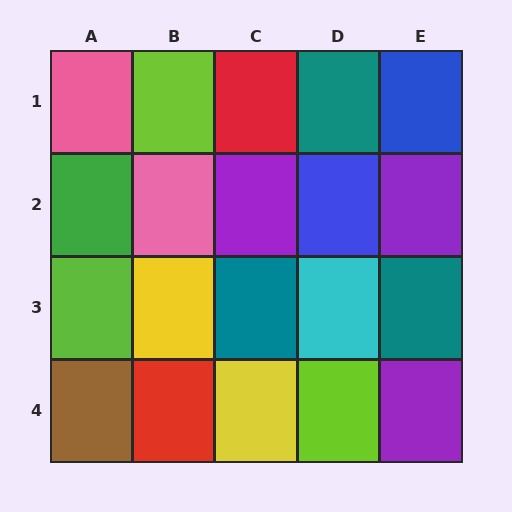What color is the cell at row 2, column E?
Purple.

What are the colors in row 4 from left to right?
Brown, red, yellow, lime, purple.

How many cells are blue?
2 cells are blue.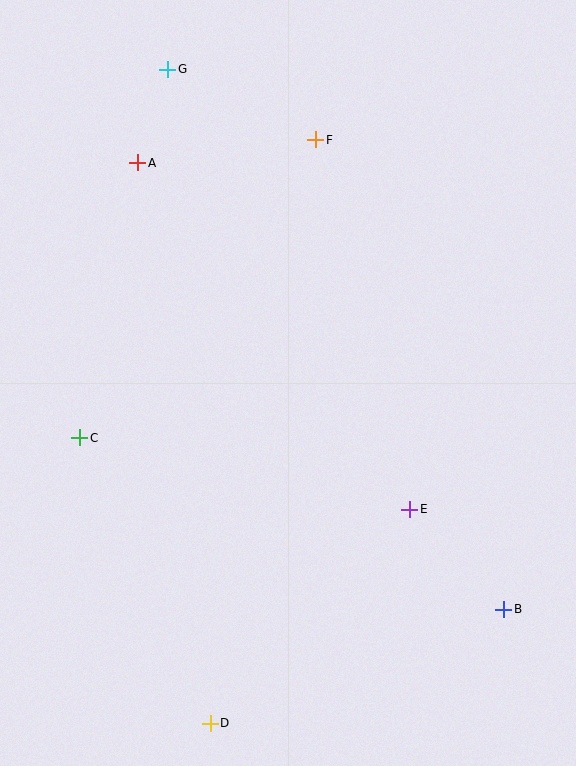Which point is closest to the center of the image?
Point E at (410, 509) is closest to the center.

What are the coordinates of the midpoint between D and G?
The midpoint between D and G is at (189, 396).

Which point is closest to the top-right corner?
Point F is closest to the top-right corner.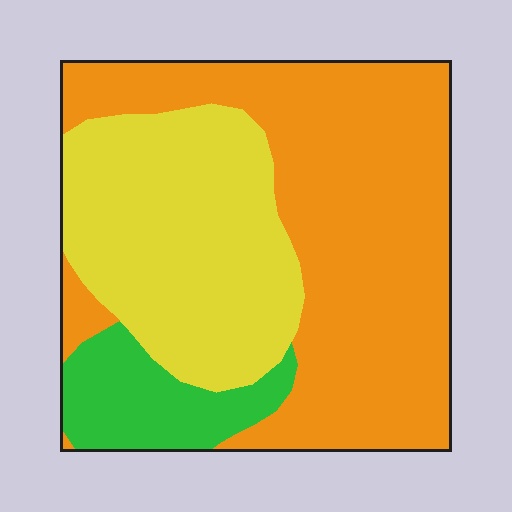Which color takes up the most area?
Orange, at roughly 55%.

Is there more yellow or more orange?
Orange.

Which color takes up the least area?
Green, at roughly 10%.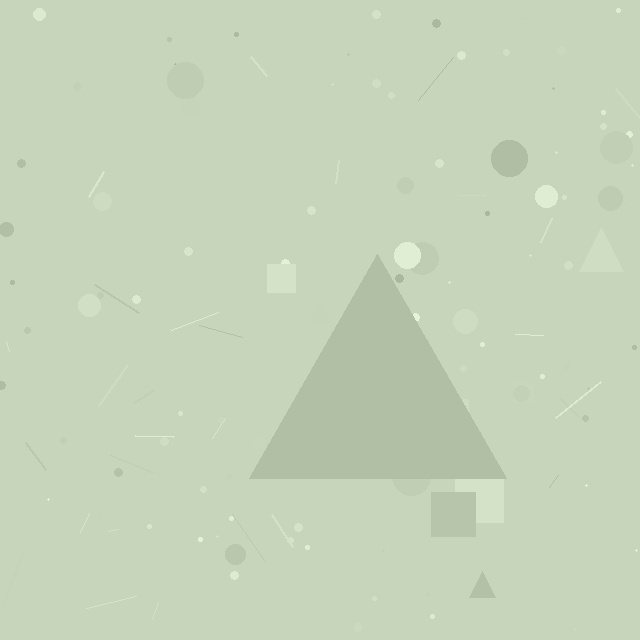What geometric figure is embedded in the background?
A triangle is embedded in the background.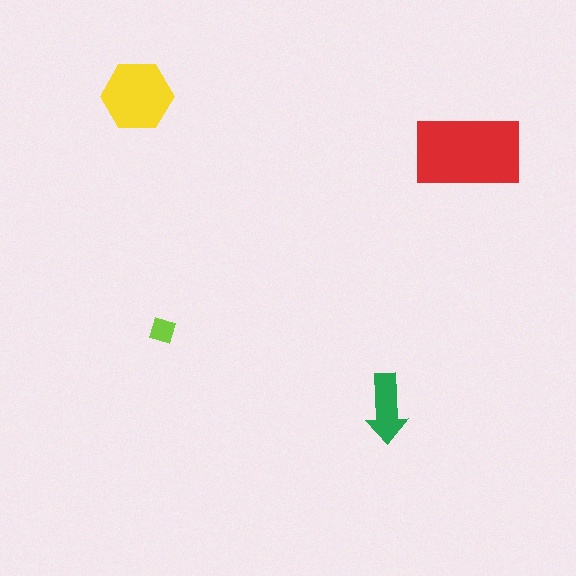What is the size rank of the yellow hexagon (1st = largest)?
2nd.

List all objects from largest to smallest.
The red rectangle, the yellow hexagon, the green arrow, the lime diamond.